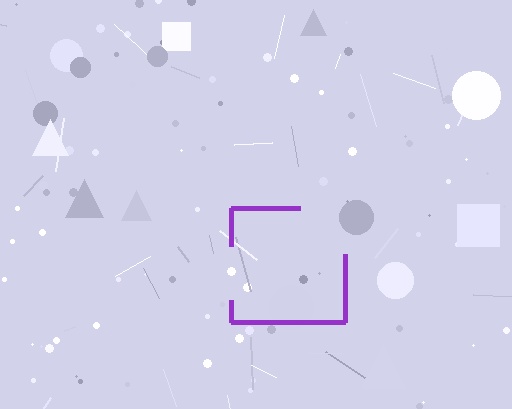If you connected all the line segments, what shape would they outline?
They would outline a square.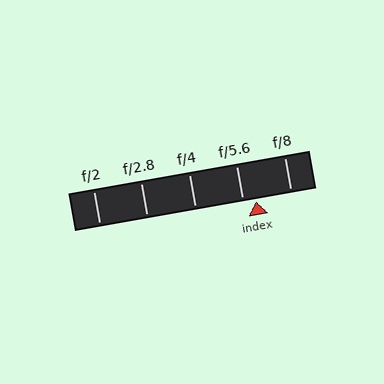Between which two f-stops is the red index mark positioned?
The index mark is between f/5.6 and f/8.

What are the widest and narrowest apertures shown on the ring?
The widest aperture shown is f/2 and the narrowest is f/8.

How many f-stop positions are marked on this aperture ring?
There are 5 f-stop positions marked.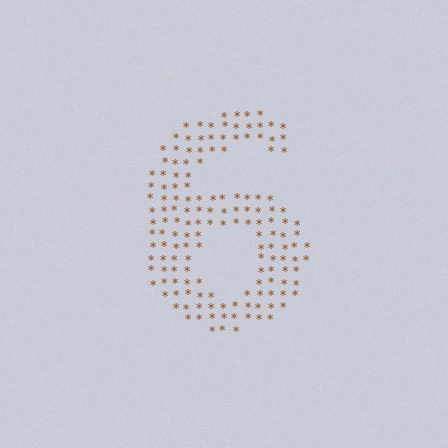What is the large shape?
The large shape is the digit 6.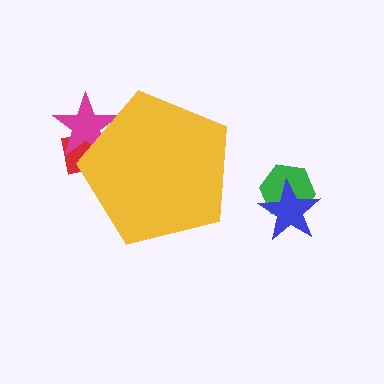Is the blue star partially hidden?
No, the blue star is fully visible.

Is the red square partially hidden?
Yes, the red square is partially hidden behind the yellow pentagon.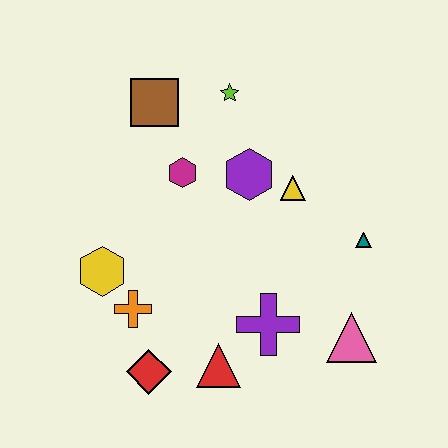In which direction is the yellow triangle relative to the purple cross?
The yellow triangle is above the purple cross.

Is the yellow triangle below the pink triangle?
No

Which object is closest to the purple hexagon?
The yellow triangle is closest to the purple hexagon.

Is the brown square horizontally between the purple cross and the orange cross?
Yes